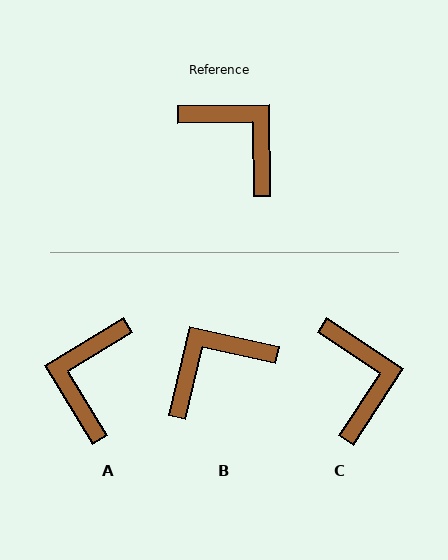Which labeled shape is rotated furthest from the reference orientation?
A, about 121 degrees away.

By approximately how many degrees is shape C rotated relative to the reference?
Approximately 34 degrees clockwise.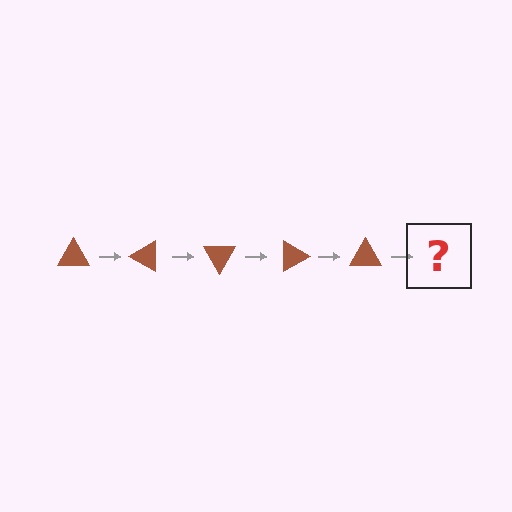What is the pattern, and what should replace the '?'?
The pattern is that the triangle rotates 30 degrees each step. The '?' should be a brown triangle rotated 150 degrees.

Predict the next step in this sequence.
The next step is a brown triangle rotated 150 degrees.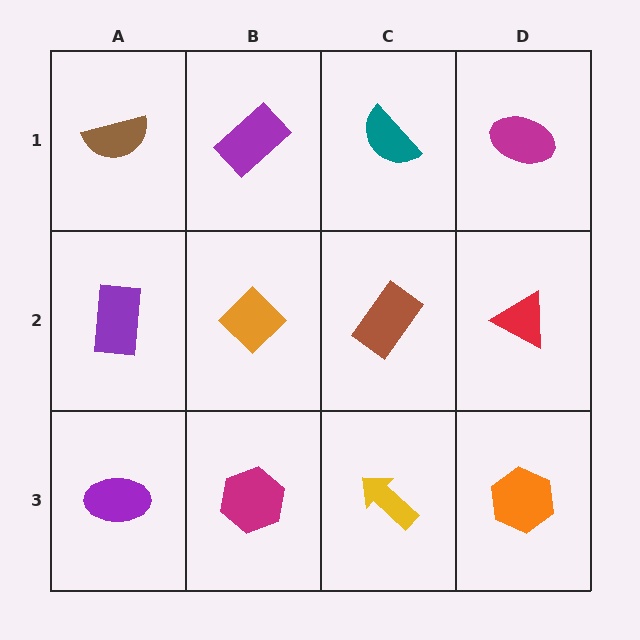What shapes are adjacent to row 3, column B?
An orange diamond (row 2, column B), a purple ellipse (row 3, column A), a yellow arrow (row 3, column C).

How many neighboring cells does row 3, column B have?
3.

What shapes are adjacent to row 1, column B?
An orange diamond (row 2, column B), a brown semicircle (row 1, column A), a teal semicircle (row 1, column C).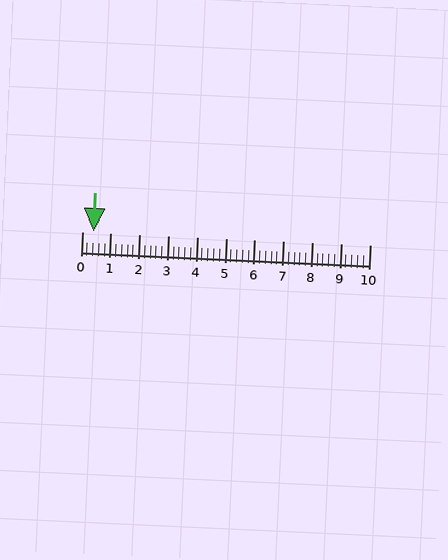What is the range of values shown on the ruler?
The ruler shows values from 0 to 10.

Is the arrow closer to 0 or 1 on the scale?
The arrow is closer to 0.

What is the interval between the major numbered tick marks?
The major tick marks are spaced 1 units apart.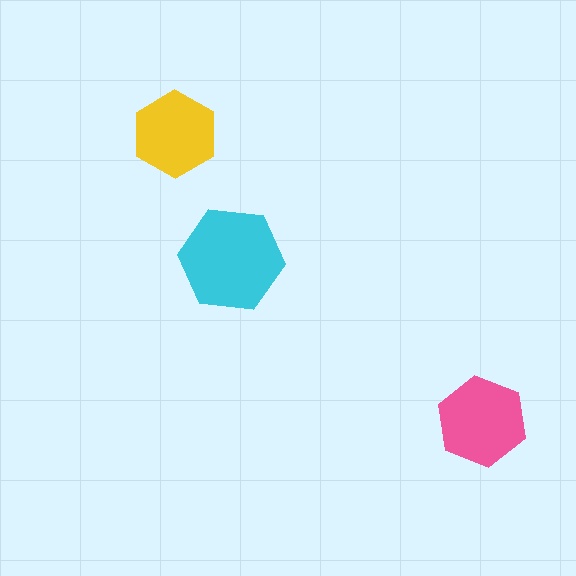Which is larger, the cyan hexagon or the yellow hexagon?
The cyan one.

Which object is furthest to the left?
The yellow hexagon is leftmost.